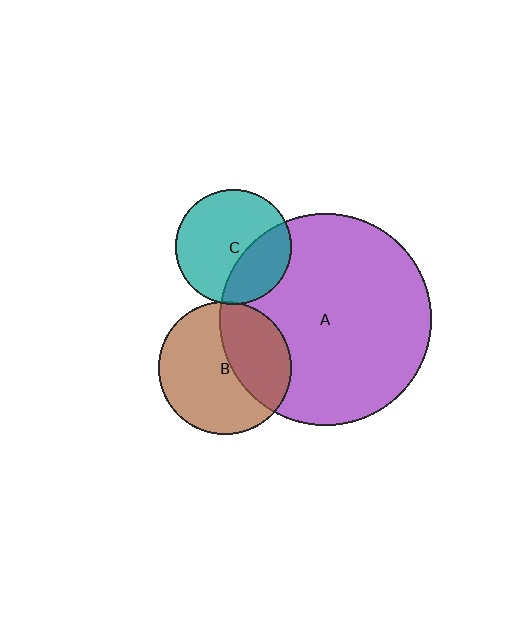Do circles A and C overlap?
Yes.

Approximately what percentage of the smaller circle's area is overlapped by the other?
Approximately 35%.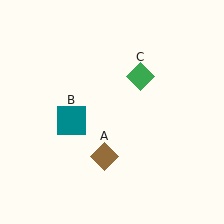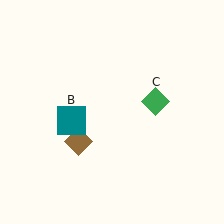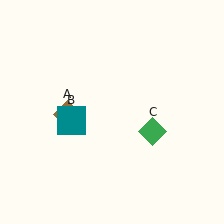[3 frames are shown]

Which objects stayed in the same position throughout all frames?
Teal square (object B) remained stationary.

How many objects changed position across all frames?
2 objects changed position: brown diamond (object A), green diamond (object C).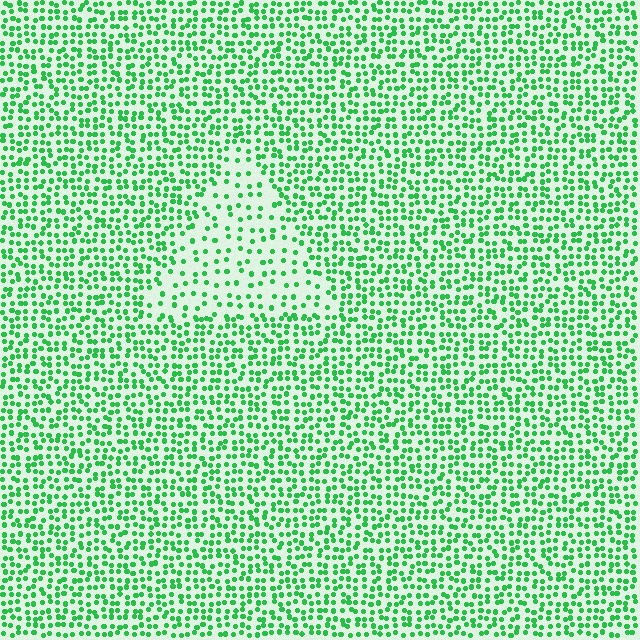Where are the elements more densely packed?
The elements are more densely packed outside the triangle boundary.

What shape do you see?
I see a triangle.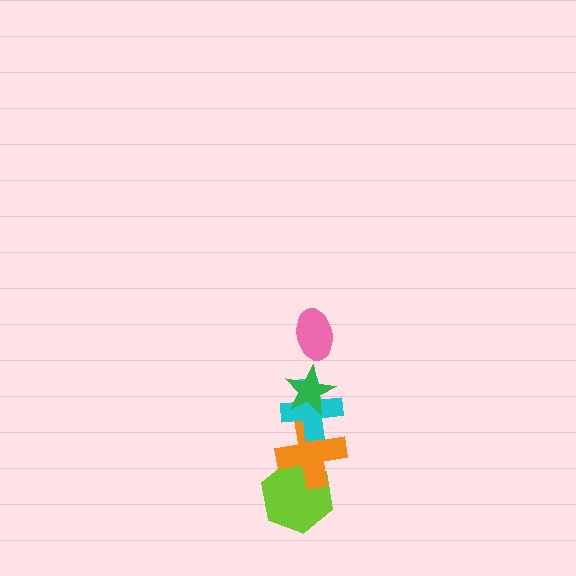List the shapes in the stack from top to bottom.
From top to bottom: the pink ellipse, the green star, the cyan cross, the orange cross, the lime hexagon.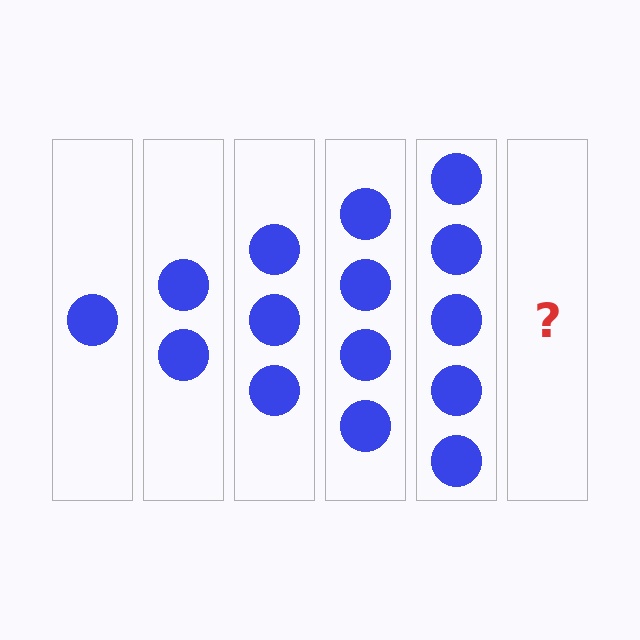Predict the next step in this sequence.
The next step is 6 circles.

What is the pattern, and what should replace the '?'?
The pattern is that each step adds one more circle. The '?' should be 6 circles.